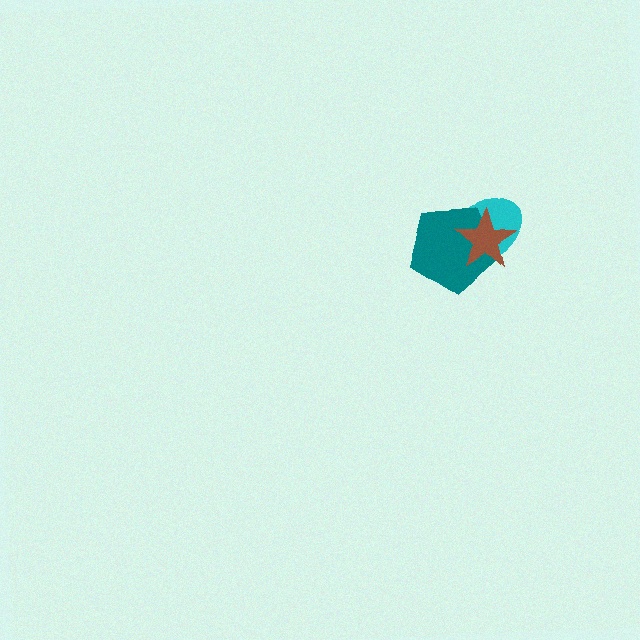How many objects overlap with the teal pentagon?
2 objects overlap with the teal pentagon.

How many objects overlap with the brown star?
2 objects overlap with the brown star.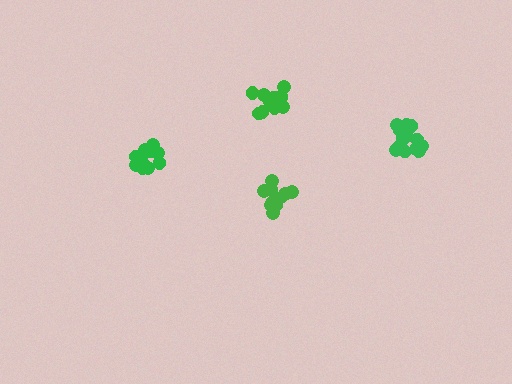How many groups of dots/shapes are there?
There are 4 groups.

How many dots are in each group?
Group 1: 16 dots, Group 2: 12 dots, Group 3: 12 dots, Group 4: 13 dots (53 total).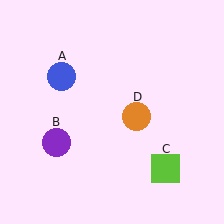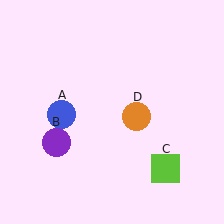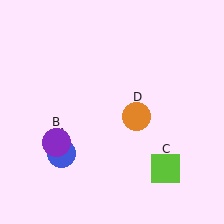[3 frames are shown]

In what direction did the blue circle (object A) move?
The blue circle (object A) moved down.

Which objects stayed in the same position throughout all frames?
Purple circle (object B) and lime square (object C) and orange circle (object D) remained stationary.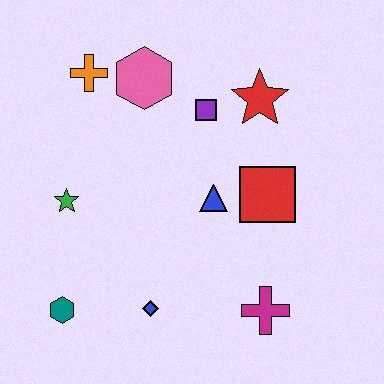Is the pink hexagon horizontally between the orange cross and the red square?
Yes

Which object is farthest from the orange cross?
The magenta cross is farthest from the orange cross.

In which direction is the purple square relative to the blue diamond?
The purple square is above the blue diamond.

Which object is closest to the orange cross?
The pink hexagon is closest to the orange cross.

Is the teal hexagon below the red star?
Yes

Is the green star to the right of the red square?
No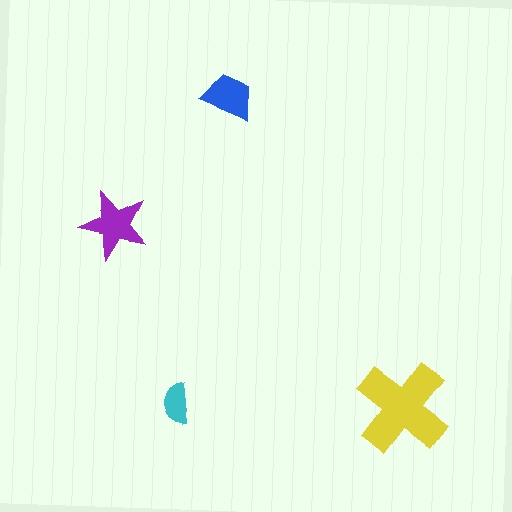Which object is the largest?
The yellow cross.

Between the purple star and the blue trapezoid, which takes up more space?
The purple star.